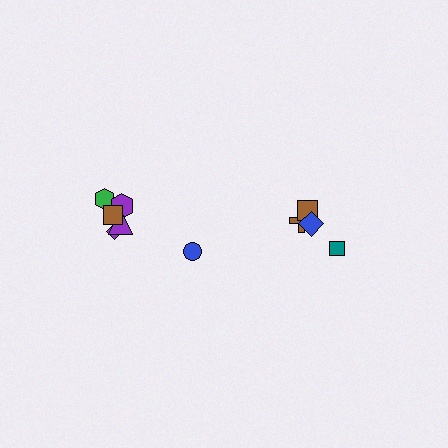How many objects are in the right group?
There are 4 objects.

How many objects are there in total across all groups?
There are 10 objects.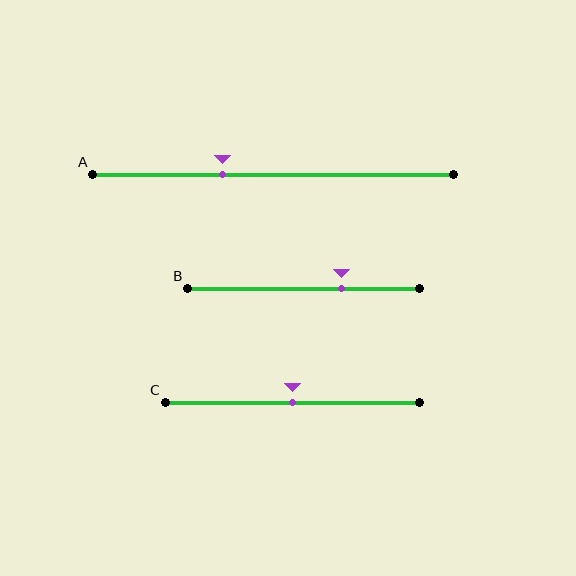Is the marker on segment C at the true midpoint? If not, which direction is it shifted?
Yes, the marker on segment C is at the true midpoint.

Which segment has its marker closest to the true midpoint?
Segment C has its marker closest to the true midpoint.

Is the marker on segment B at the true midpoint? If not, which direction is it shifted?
No, the marker on segment B is shifted to the right by about 17% of the segment length.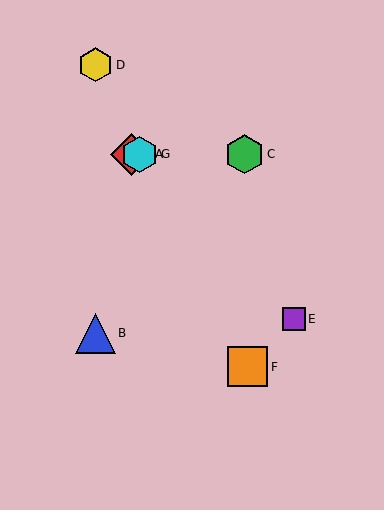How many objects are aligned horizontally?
3 objects (A, C, G) are aligned horizontally.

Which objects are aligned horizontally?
Objects A, C, G are aligned horizontally.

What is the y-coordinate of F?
Object F is at y≈367.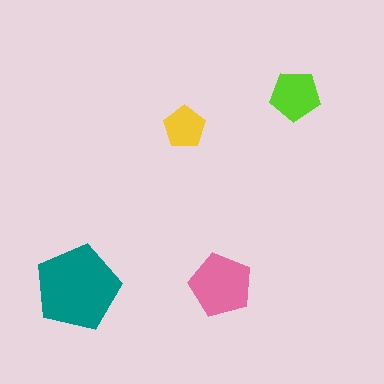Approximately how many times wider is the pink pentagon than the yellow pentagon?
About 1.5 times wider.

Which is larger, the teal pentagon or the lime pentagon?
The teal one.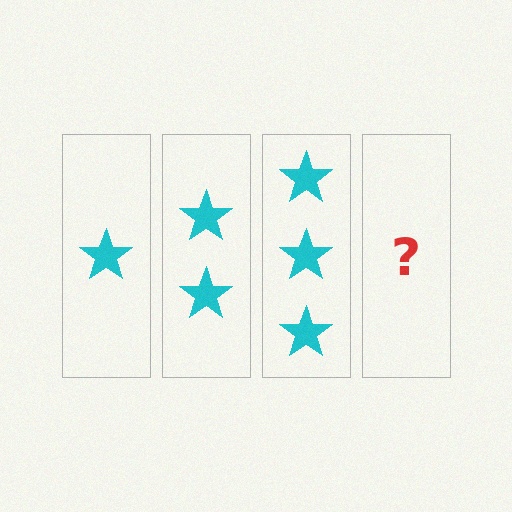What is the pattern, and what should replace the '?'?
The pattern is that each step adds one more star. The '?' should be 4 stars.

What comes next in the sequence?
The next element should be 4 stars.